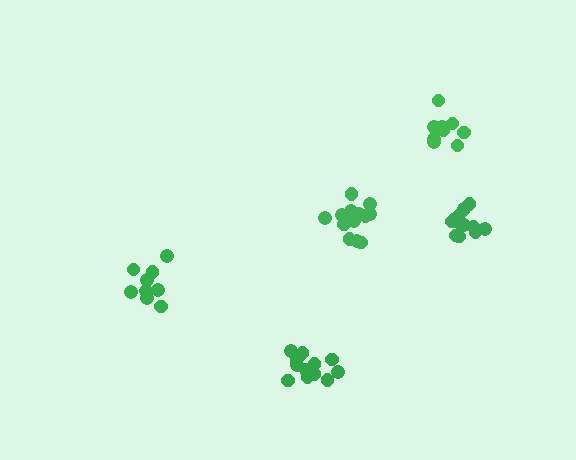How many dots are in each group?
Group 1: 12 dots, Group 2: 9 dots, Group 3: 15 dots, Group 4: 9 dots, Group 5: 13 dots (58 total).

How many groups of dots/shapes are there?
There are 5 groups.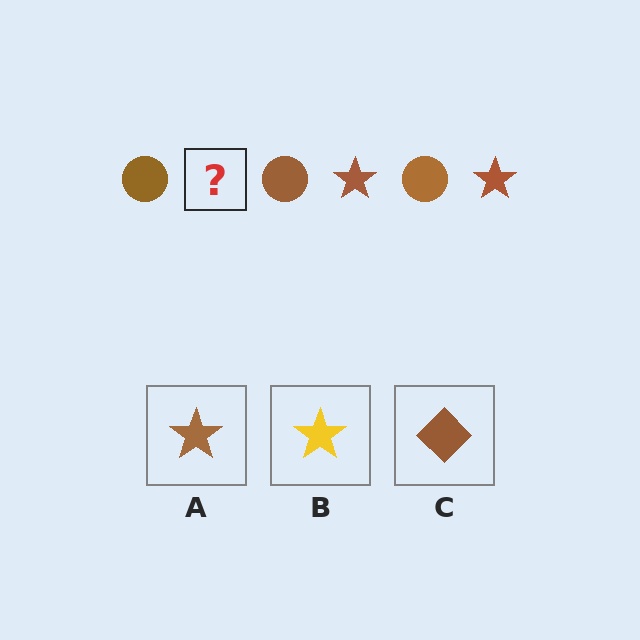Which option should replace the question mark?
Option A.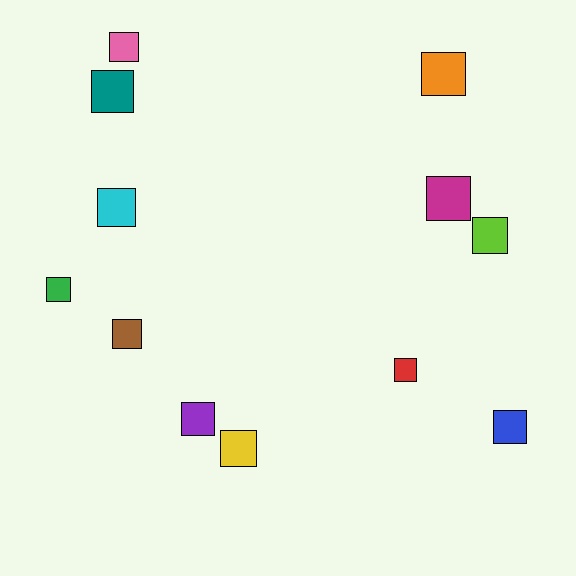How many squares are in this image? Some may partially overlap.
There are 12 squares.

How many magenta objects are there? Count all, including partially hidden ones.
There is 1 magenta object.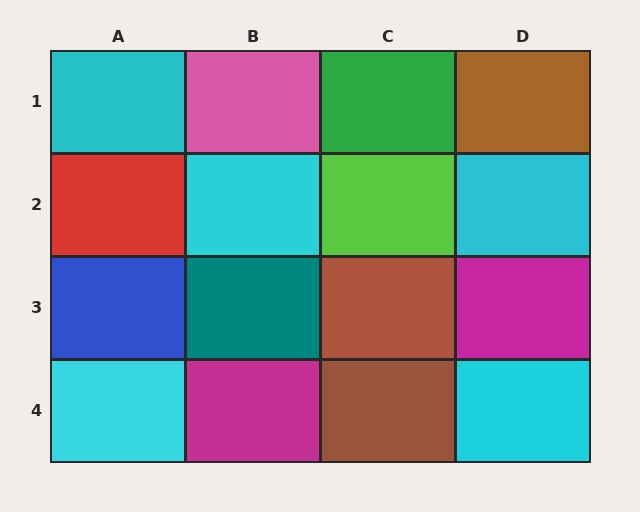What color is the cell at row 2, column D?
Cyan.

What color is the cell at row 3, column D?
Magenta.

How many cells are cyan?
5 cells are cyan.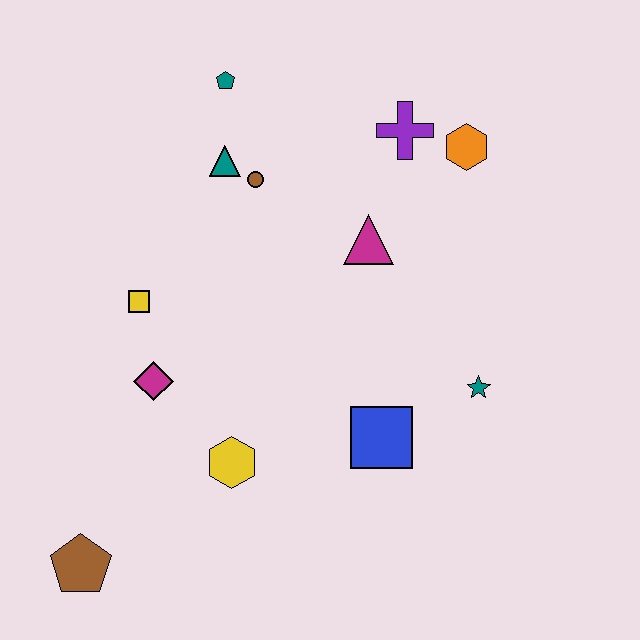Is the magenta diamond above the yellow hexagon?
Yes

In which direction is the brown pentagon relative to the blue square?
The brown pentagon is to the left of the blue square.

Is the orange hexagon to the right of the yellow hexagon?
Yes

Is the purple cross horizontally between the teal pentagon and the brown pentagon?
No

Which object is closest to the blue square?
The teal star is closest to the blue square.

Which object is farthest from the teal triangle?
The brown pentagon is farthest from the teal triangle.